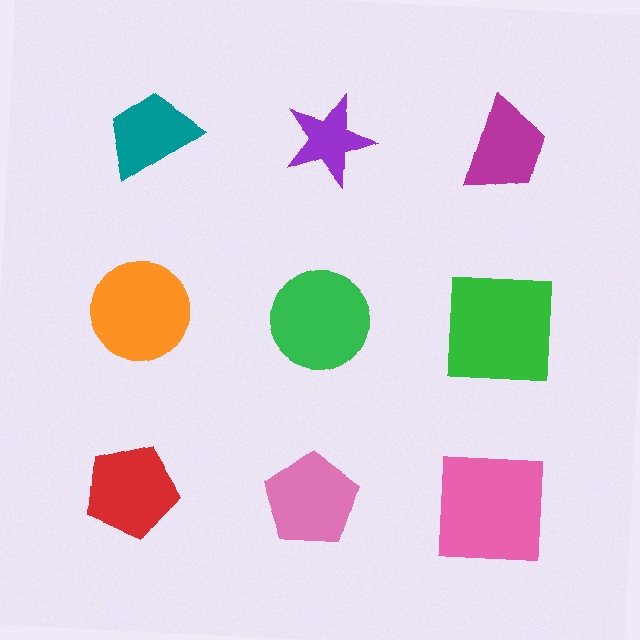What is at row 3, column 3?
A pink square.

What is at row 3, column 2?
A pink pentagon.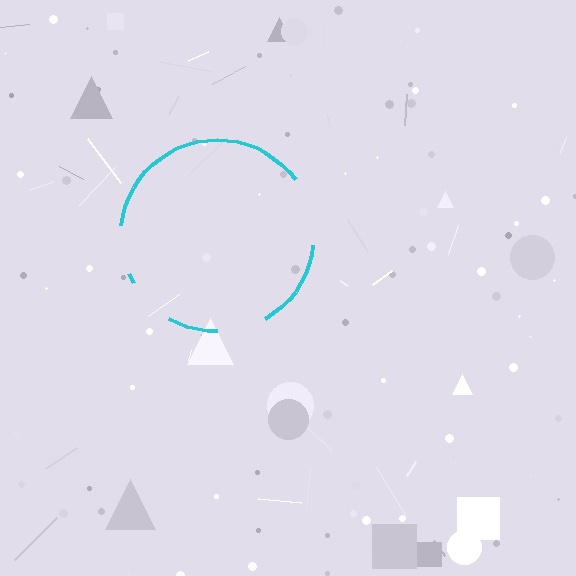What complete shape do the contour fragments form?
The contour fragments form a circle.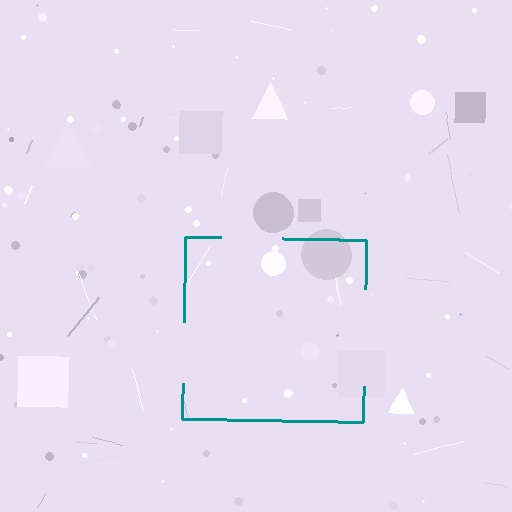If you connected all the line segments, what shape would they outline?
They would outline a square.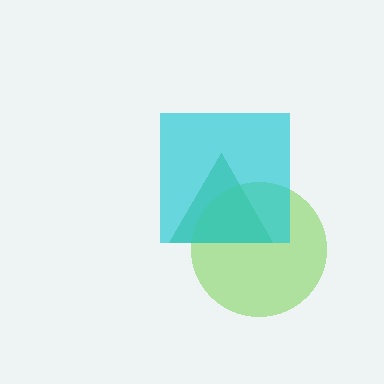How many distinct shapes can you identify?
There are 3 distinct shapes: a green triangle, a lime circle, a cyan square.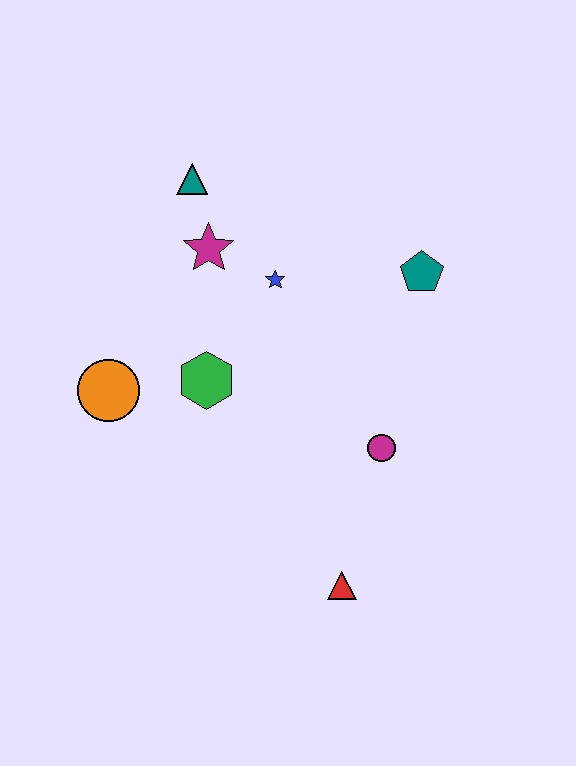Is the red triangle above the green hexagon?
No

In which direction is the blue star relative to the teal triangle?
The blue star is below the teal triangle.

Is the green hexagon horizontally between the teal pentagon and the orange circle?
Yes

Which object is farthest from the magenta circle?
The teal triangle is farthest from the magenta circle.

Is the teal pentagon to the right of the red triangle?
Yes